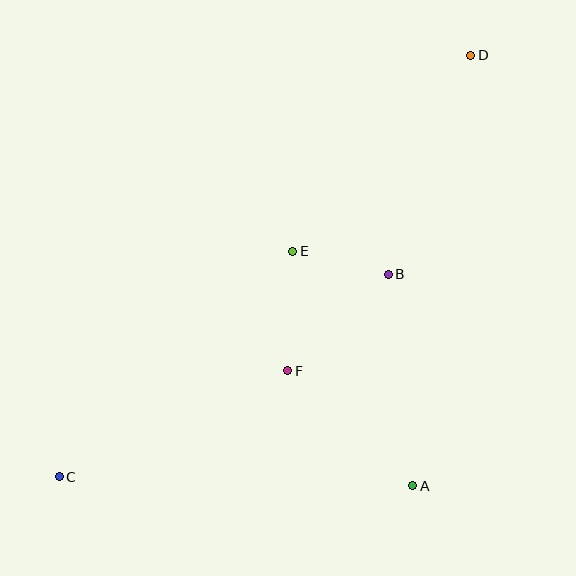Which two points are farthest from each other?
Points C and D are farthest from each other.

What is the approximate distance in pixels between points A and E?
The distance between A and E is approximately 264 pixels.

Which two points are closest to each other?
Points B and E are closest to each other.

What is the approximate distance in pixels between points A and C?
The distance between A and C is approximately 354 pixels.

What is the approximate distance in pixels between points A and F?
The distance between A and F is approximately 170 pixels.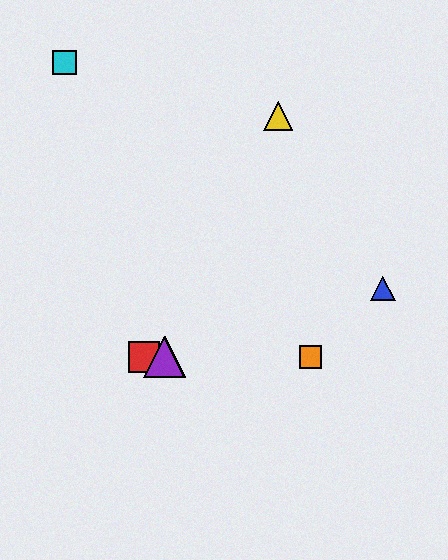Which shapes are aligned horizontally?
The red square, the green triangle, the purple triangle, the orange square are aligned horizontally.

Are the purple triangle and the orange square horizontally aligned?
Yes, both are at y≈357.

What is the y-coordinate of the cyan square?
The cyan square is at y≈62.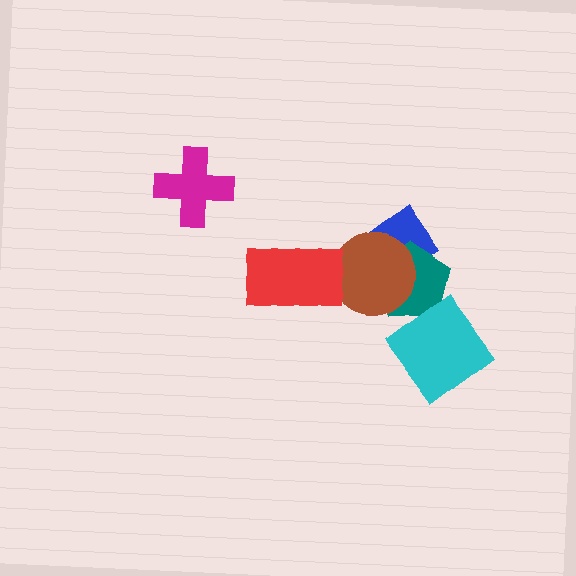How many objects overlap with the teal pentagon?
2 objects overlap with the teal pentagon.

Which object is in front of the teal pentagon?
The brown circle is in front of the teal pentagon.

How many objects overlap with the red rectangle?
1 object overlaps with the red rectangle.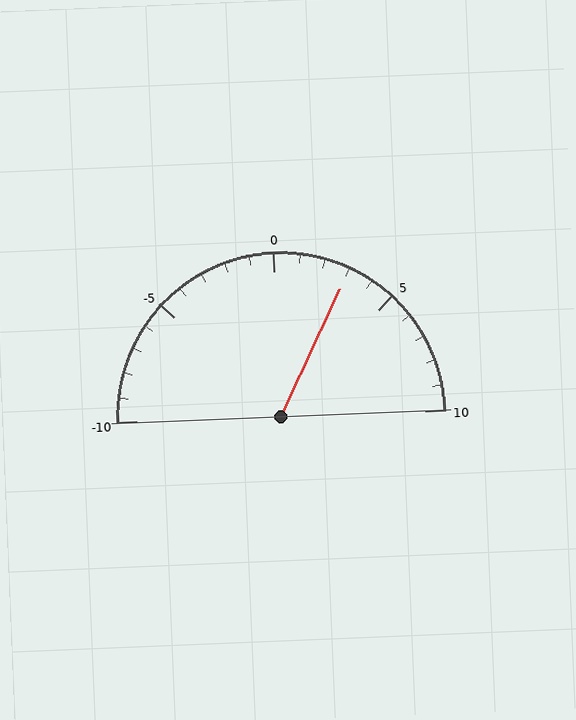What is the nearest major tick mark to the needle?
The nearest major tick mark is 5.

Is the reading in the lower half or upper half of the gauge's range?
The reading is in the upper half of the range (-10 to 10).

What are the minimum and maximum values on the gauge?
The gauge ranges from -10 to 10.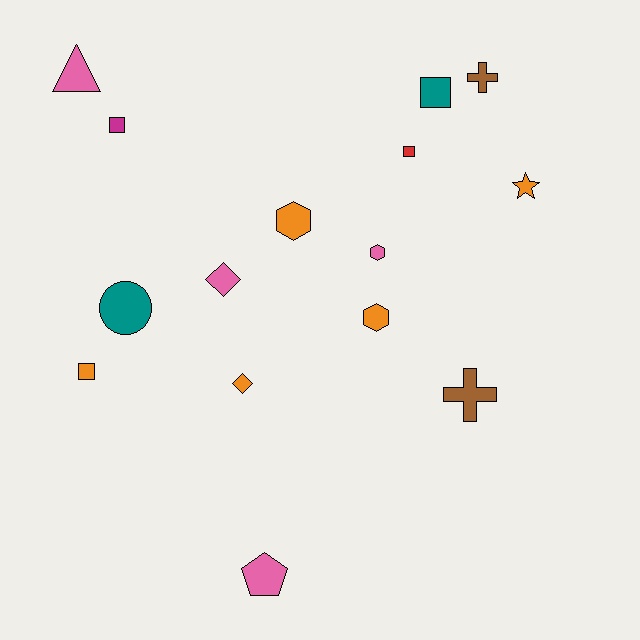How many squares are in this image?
There are 4 squares.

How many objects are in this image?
There are 15 objects.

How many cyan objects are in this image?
There are no cyan objects.